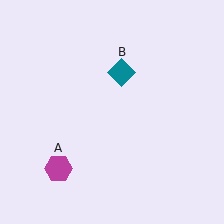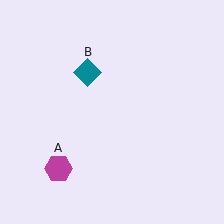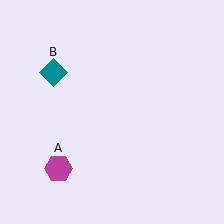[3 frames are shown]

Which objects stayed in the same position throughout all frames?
Magenta hexagon (object A) remained stationary.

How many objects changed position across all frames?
1 object changed position: teal diamond (object B).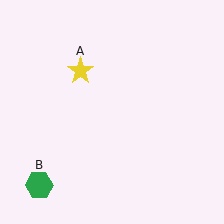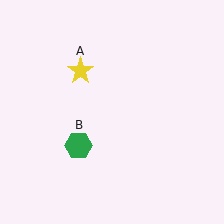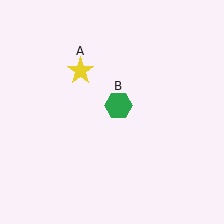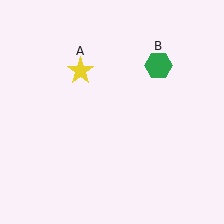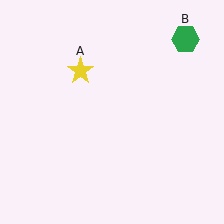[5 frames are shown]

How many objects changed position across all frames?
1 object changed position: green hexagon (object B).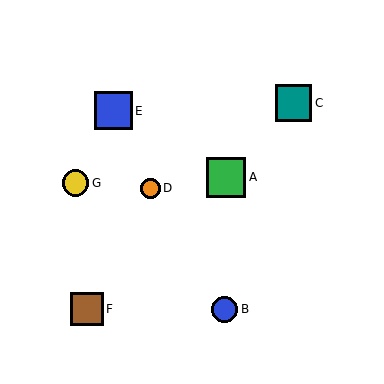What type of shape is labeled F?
Shape F is a brown square.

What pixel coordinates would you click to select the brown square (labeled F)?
Click at (87, 309) to select the brown square F.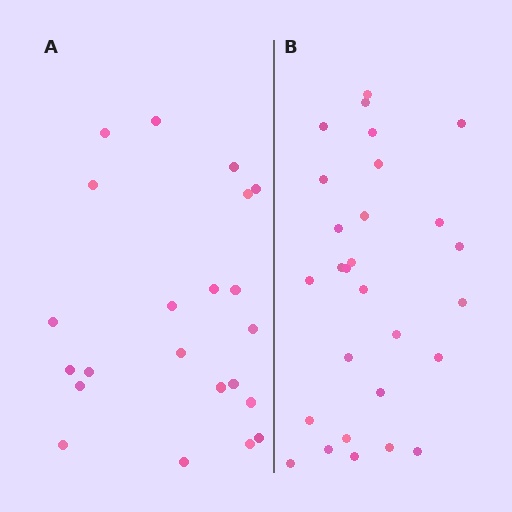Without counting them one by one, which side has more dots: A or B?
Region B (the right region) has more dots.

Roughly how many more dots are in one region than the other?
Region B has about 6 more dots than region A.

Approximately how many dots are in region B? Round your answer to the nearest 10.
About 30 dots. (The exact count is 28, which rounds to 30.)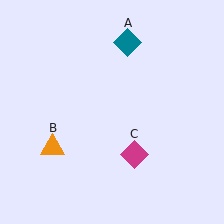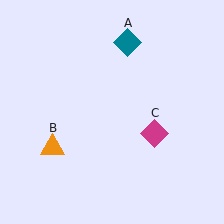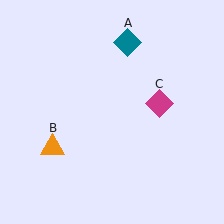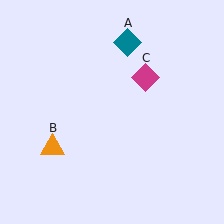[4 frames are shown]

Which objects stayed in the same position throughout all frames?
Teal diamond (object A) and orange triangle (object B) remained stationary.